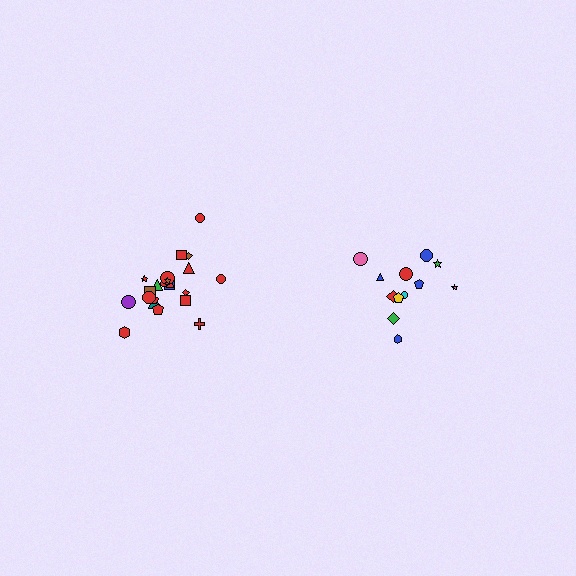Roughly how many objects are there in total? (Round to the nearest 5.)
Roughly 35 objects in total.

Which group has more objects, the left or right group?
The left group.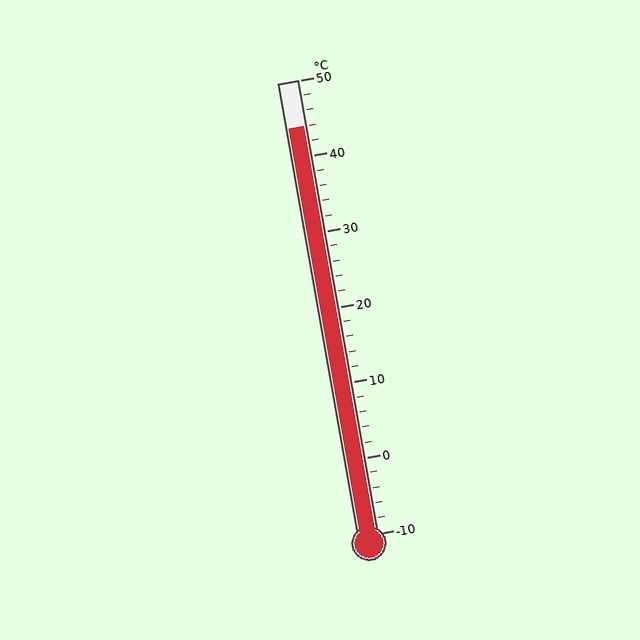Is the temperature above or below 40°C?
The temperature is above 40°C.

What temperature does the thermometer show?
The thermometer shows approximately 44°C.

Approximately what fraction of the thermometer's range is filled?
The thermometer is filled to approximately 90% of its range.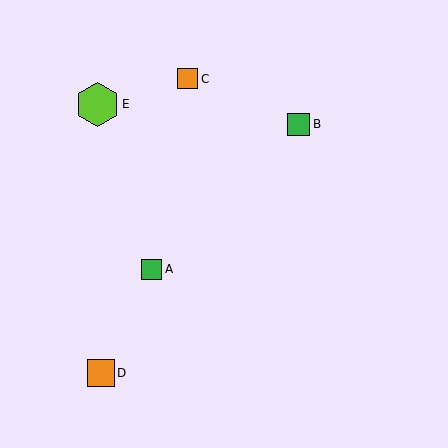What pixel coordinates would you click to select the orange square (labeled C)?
Click at (188, 79) to select the orange square C.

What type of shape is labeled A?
Shape A is a green square.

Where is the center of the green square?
The center of the green square is at (299, 124).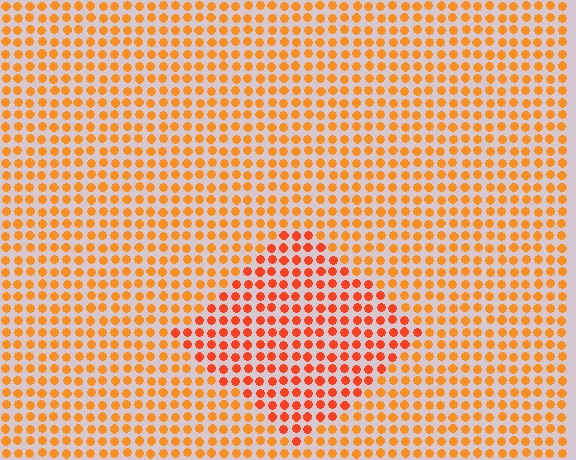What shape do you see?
I see a diamond.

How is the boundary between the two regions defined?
The boundary is defined purely by a slight shift in hue (about 22 degrees). Spacing, size, and orientation are identical on both sides.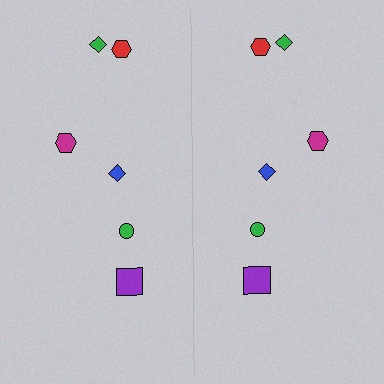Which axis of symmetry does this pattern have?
The pattern has a vertical axis of symmetry running through the center of the image.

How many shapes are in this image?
There are 12 shapes in this image.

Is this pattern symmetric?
Yes, this pattern has bilateral (reflection) symmetry.